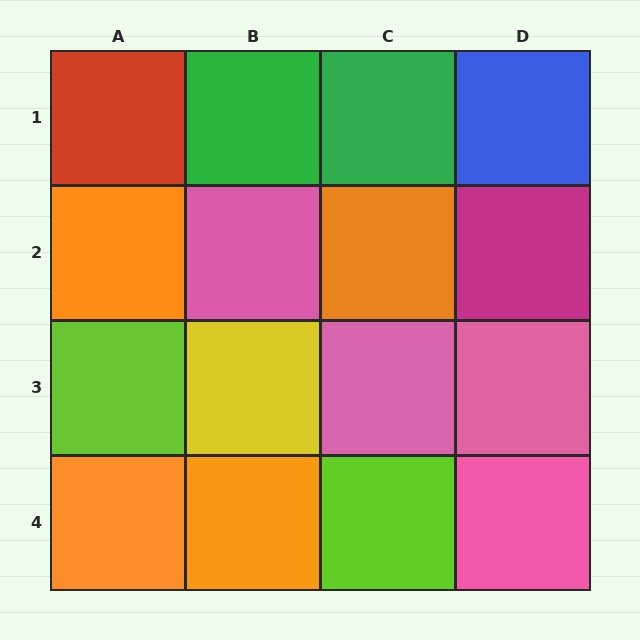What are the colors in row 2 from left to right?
Orange, pink, orange, magenta.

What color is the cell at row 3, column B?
Yellow.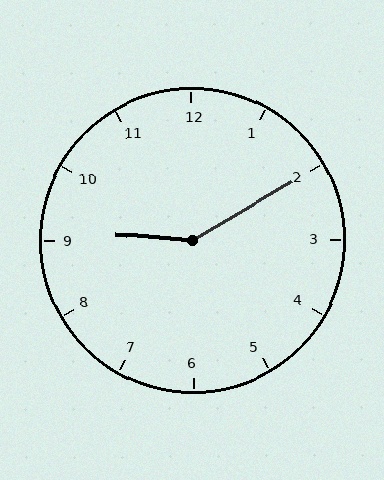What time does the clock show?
9:10.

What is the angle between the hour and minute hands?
Approximately 145 degrees.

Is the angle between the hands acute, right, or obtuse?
It is obtuse.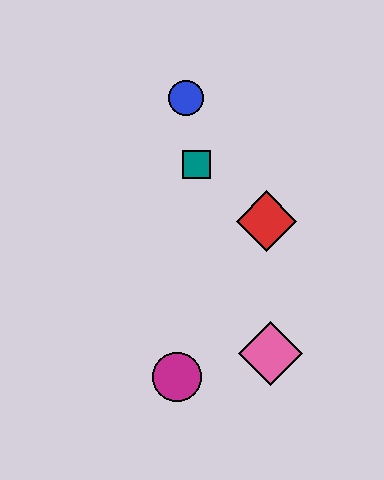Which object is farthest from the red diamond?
The magenta circle is farthest from the red diamond.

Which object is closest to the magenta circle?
The pink diamond is closest to the magenta circle.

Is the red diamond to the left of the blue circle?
No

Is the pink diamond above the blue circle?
No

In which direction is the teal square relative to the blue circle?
The teal square is below the blue circle.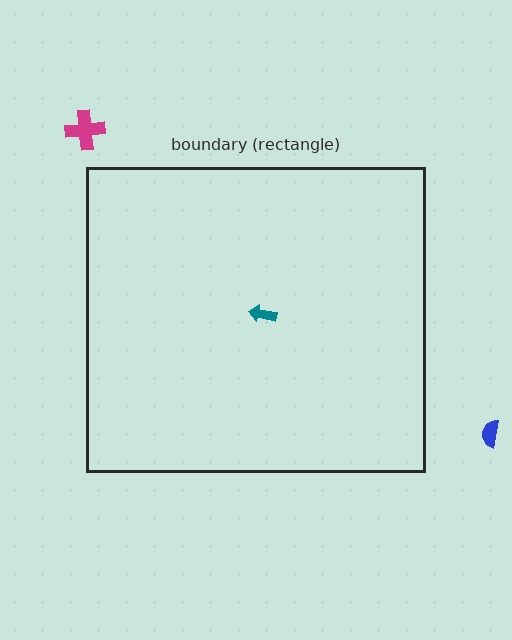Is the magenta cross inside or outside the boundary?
Outside.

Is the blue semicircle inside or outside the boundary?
Outside.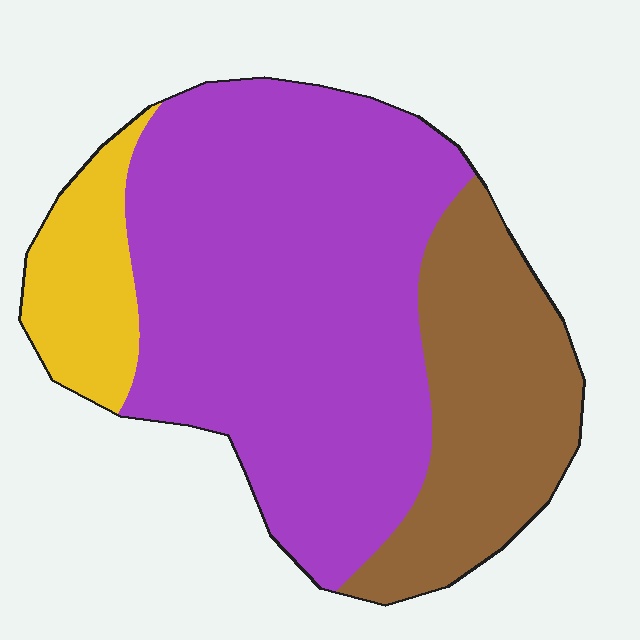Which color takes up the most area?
Purple, at roughly 60%.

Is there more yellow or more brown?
Brown.